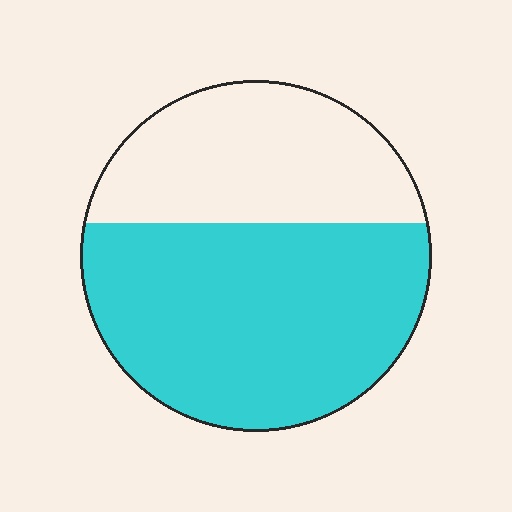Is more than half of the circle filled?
Yes.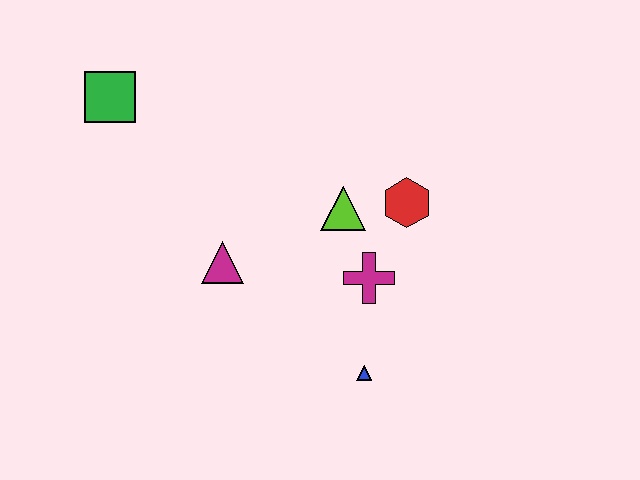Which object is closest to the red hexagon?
The lime triangle is closest to the red hexagon.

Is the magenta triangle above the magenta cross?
Yes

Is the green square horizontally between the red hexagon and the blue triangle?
No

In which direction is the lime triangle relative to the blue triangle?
The lime triangle is above the blue triangle.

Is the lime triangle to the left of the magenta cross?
Yes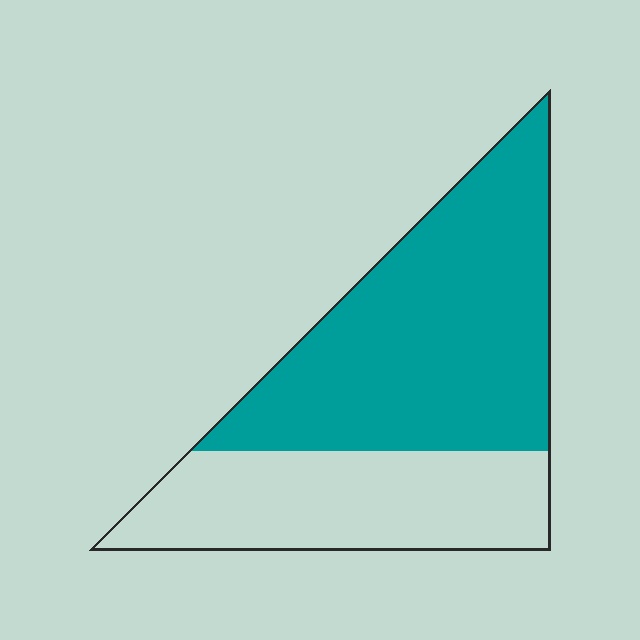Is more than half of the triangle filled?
Yes.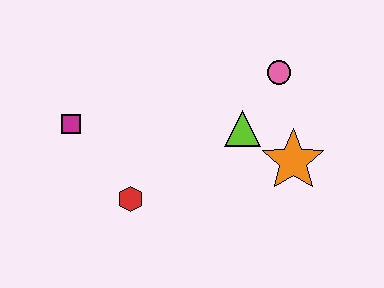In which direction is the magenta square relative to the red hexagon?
The magenta square is above the red hexagon.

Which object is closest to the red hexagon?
The magenta square is closest to the red hexagon.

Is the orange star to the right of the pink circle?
Yes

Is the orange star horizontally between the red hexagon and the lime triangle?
No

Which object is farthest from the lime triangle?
The magenta square is farthest from the lime triangle.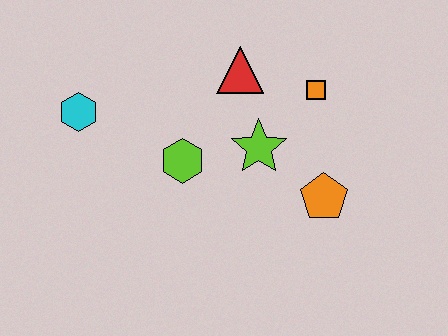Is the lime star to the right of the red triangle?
Yes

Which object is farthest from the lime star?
The cyan hexagon is farthest from the lime star.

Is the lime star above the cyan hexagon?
No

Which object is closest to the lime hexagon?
The lime star is closest to the lime hexagon.